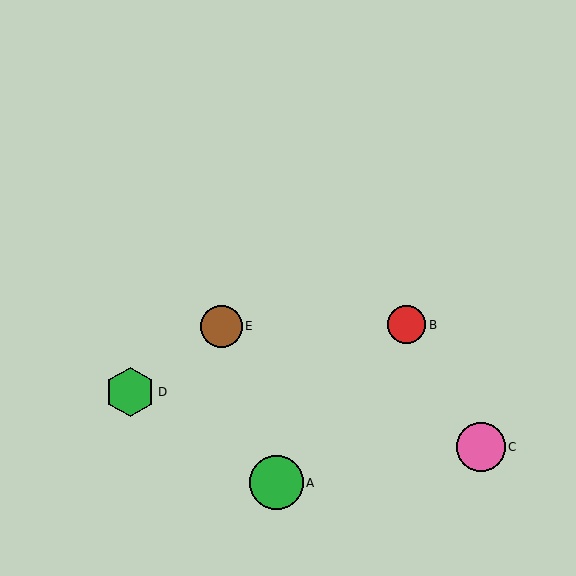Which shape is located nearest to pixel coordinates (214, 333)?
The brown circle (labeled E) at (221, 326) is nearest to that location.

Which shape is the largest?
The green circle (labeled A) is the largest.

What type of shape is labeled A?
Shape A is a green circle.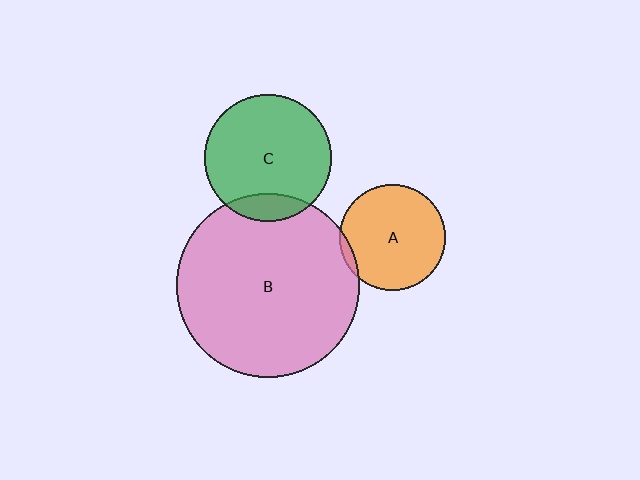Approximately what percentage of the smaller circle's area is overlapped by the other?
Approximately 15%.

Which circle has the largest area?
Circle B (pink).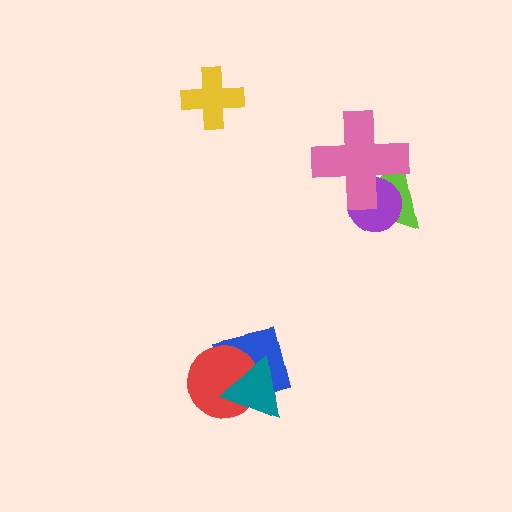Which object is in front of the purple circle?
The pink cross is in front of the purple circle.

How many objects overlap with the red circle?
2 objects overlap with the red circle.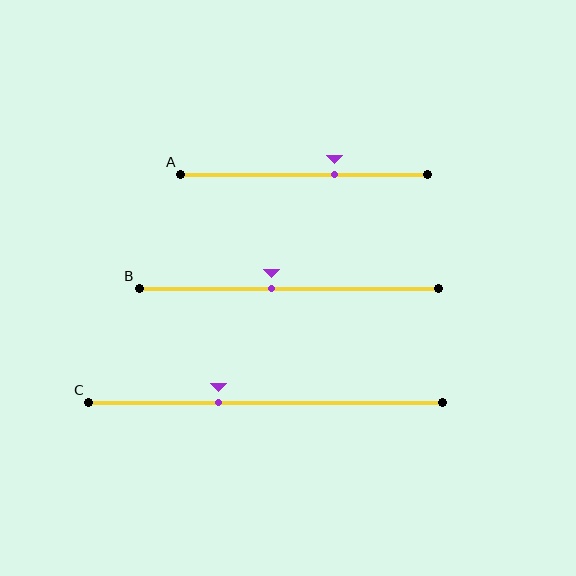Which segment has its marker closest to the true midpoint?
Segment B has its marker closest to the true midpoint.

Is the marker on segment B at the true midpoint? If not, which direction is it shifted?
No, the marker on segment B is shifted to the left by about 6% of the segment length.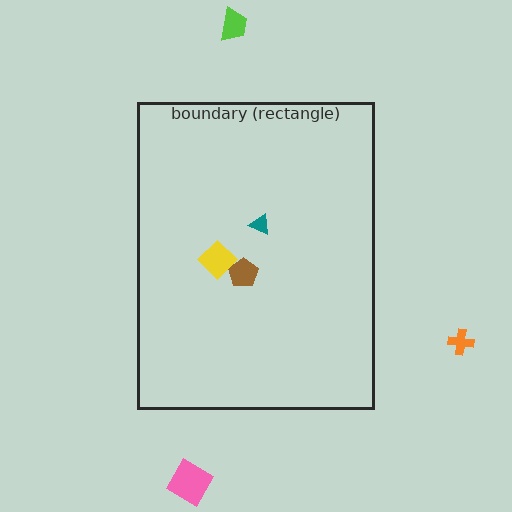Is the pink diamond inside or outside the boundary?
Outside.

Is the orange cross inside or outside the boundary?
Outside.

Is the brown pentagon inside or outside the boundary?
Inside.